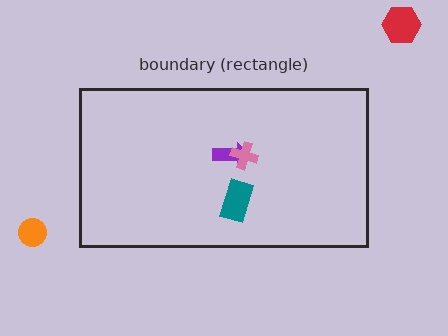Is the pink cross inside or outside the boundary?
Inside.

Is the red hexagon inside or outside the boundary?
Outside.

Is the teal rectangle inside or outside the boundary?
Inside.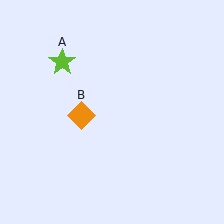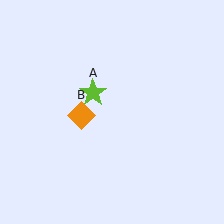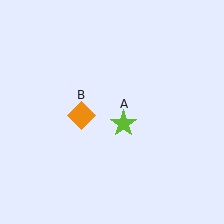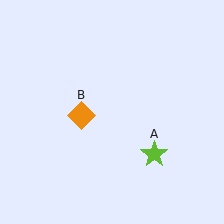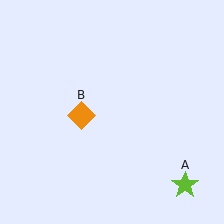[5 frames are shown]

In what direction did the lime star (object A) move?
The lime star (object A) moved down and to the right.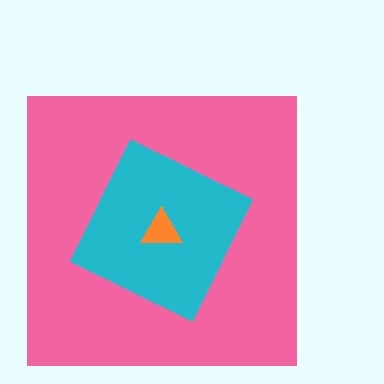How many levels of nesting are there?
3.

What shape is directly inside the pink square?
The cyan diamond.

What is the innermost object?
The orange triangle.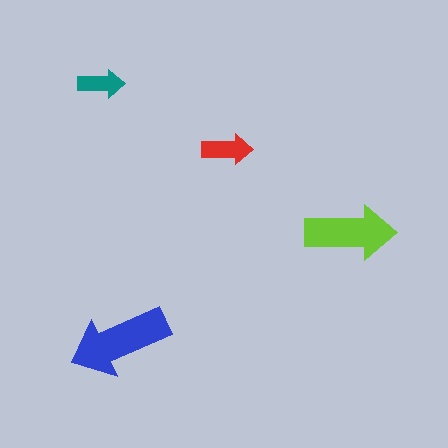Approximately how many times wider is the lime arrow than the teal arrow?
About 2 times wider.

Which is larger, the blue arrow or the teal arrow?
The blue one.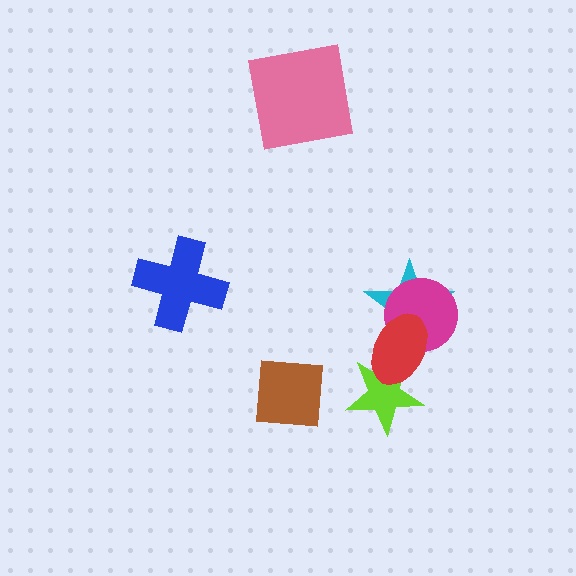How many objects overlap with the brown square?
0 objects overlap with the brown square.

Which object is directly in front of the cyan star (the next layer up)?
The magenta circle is directly in front of the cyan star.